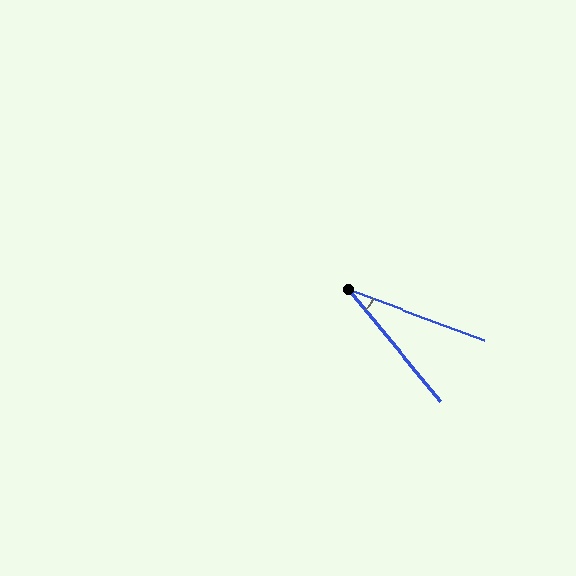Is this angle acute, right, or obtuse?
It is acute.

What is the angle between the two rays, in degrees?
Approximately 30 degrees.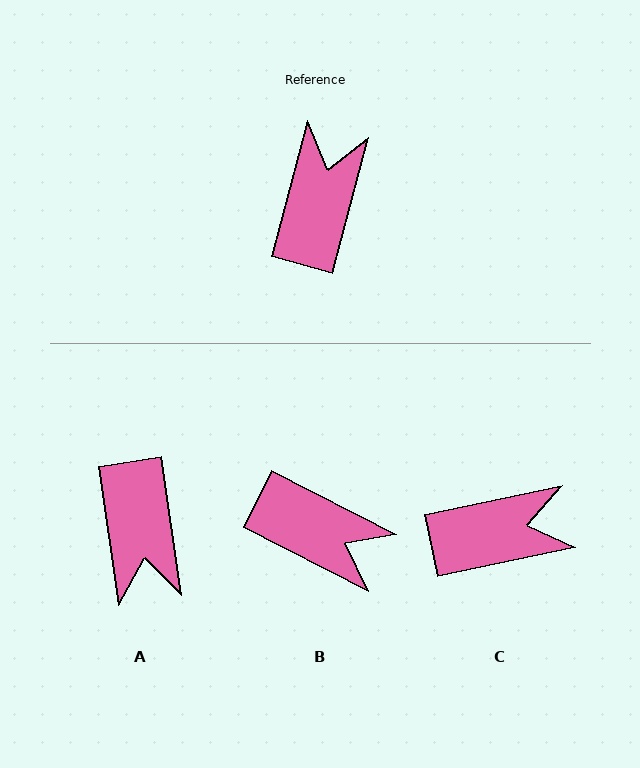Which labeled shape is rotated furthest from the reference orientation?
A, about 156 degrees away.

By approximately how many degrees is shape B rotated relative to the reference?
Approximately 102 degrees clockwise.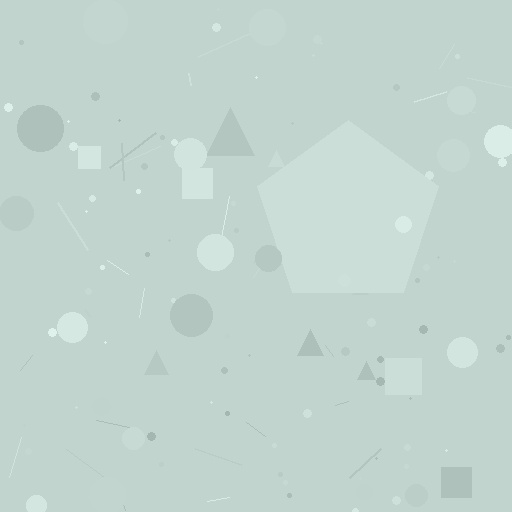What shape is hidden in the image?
A pentagon is hidden in the image.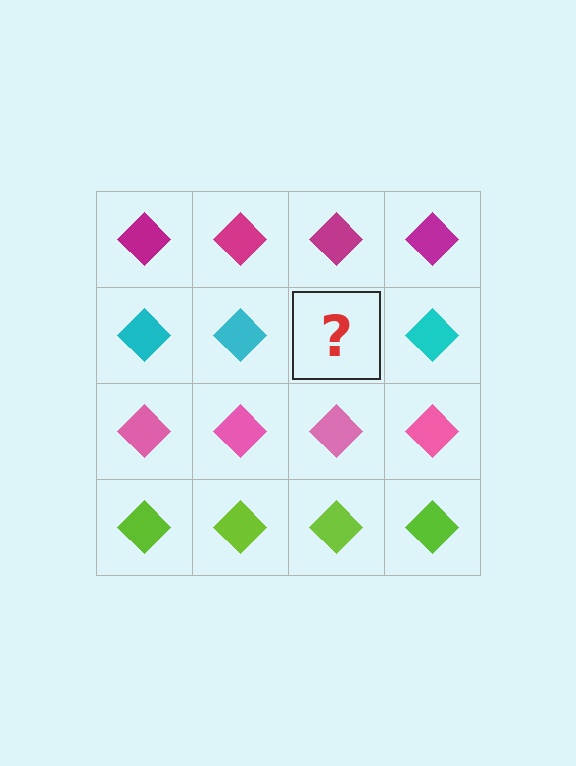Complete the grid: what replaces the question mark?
The question mark should be replaced with a cyan diamond.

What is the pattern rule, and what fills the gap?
The rule is that each row has a consistent color. The gap should be filled with a cyan diamond.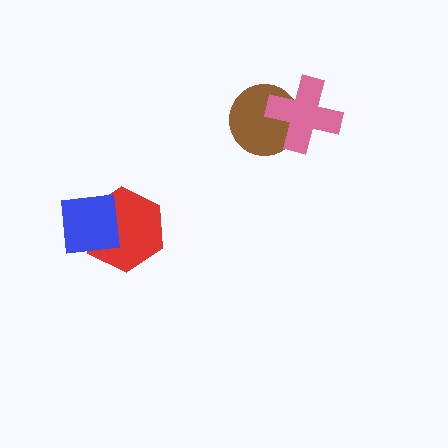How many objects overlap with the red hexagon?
1 object overlaps with the red hexagon.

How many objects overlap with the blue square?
1 object overlaps with the blue square.